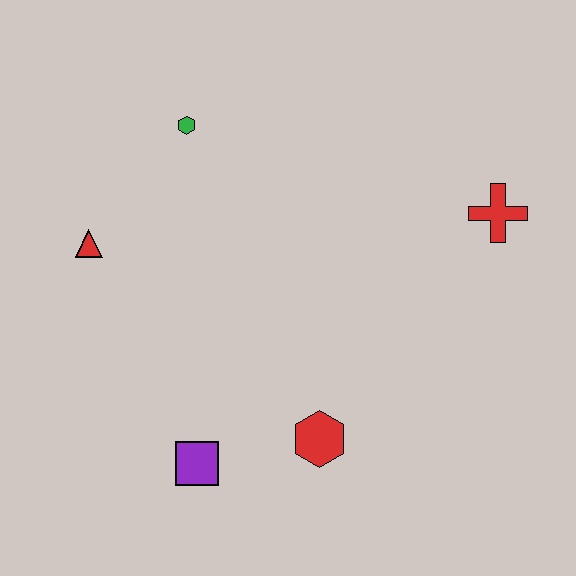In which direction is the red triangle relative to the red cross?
The red triangle is to the left of the red cross.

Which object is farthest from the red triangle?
The red cross is farthest from the red triangle.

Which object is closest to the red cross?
The red hexagon is closest to the red cross.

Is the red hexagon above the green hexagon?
No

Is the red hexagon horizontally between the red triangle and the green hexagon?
No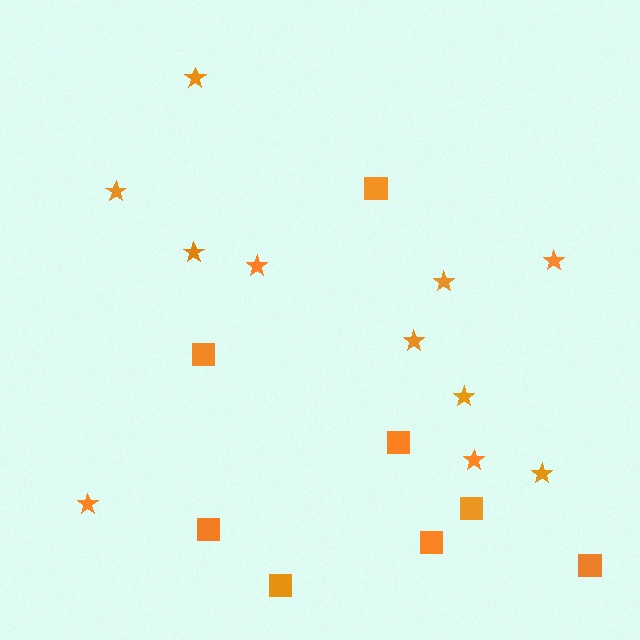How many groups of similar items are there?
There are 2 groups: one group of squares (8) and one group of stars (11).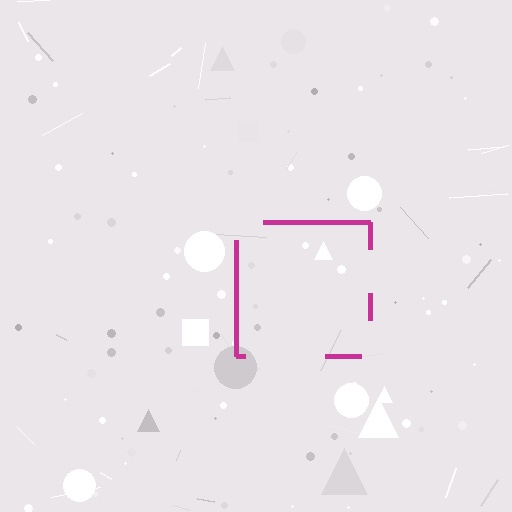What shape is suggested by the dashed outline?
The dashed outline suggests a square.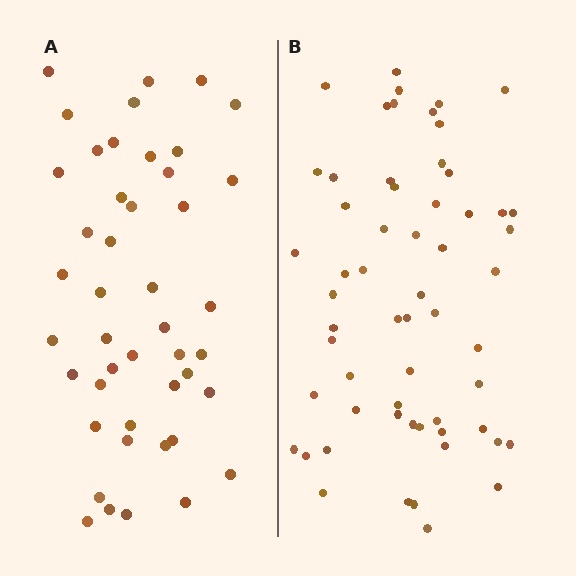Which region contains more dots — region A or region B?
Region B (the right region) has more dots.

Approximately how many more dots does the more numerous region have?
Region B has approximately 15 more dots than region A.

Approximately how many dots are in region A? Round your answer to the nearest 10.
About 40 dots. (The exact count is 45, which rounds to 40.)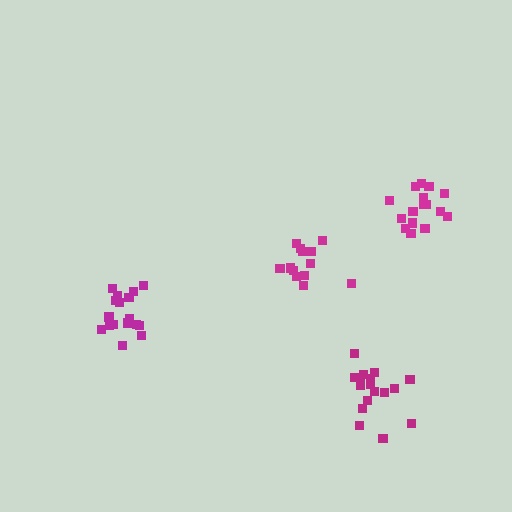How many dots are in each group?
Group 1: 17 dots, Group 2: 13 dots, Group 3: 16 dots, Group 4: 17 dots (63 total).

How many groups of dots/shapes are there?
There are 4 groups.